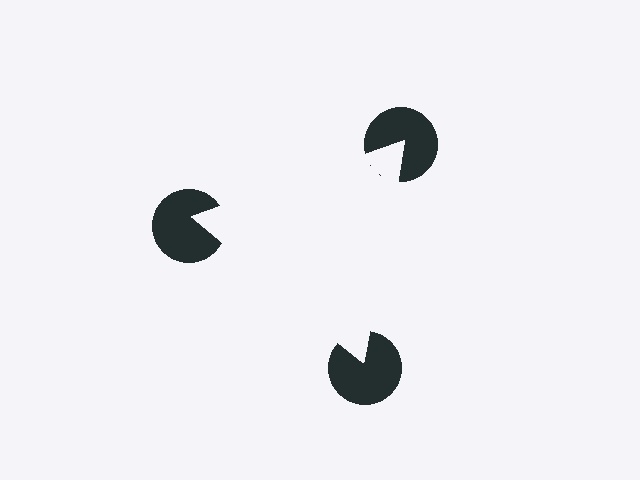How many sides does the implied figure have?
3 sides.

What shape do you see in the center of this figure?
An illusory triangle — its edges are inferred from the aligned wedge cuts in the pac-man discs, not physically drawn.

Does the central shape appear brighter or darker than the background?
It typically appears slightly brighter than the background, even though no actual brightness change is drawn.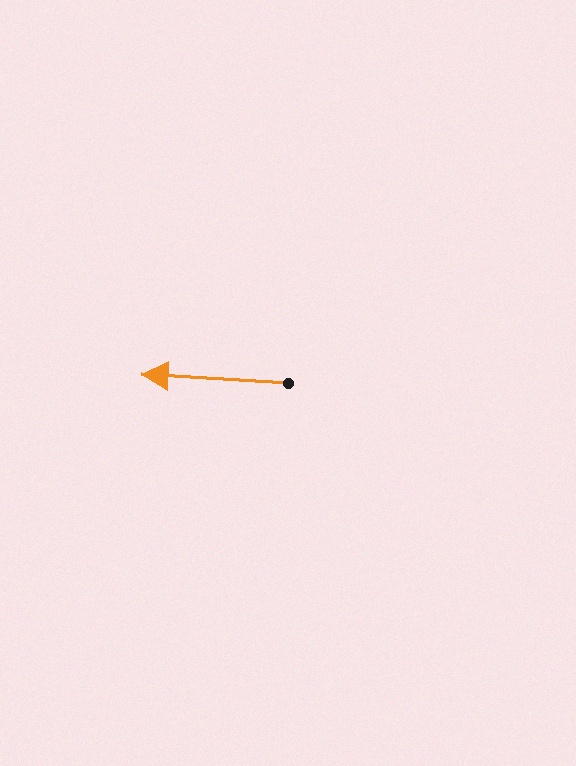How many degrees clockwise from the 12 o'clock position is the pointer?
Approximately 273 degrees.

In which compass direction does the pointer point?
West.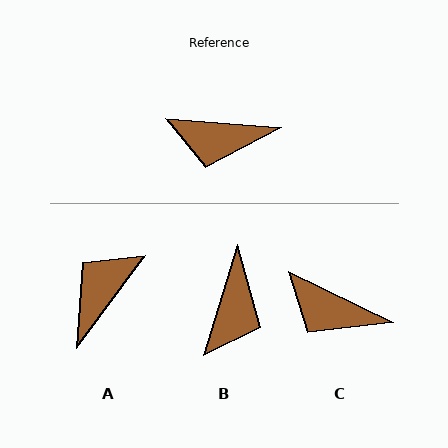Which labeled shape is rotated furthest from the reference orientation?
A, about 122 degrees away.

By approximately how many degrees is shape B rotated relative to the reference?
Approximately 78 degrees counter-clockwise.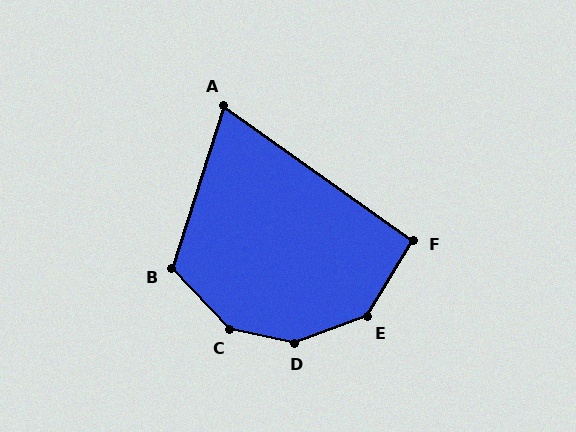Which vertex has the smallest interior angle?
A, at approximately 72 degrees.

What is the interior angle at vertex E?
Approximately 142 degrees (obtuse).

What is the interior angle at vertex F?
Approximately 94 degrees (approximately right).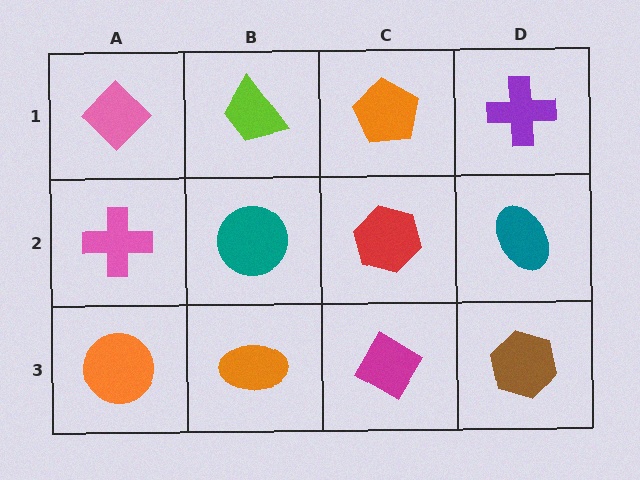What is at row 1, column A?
A pink diamond.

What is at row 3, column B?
An orange ellipse.